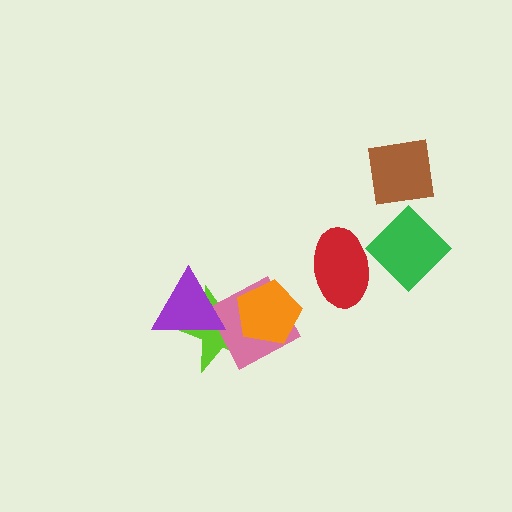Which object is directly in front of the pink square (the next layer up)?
The orange pentagon is directly in front of the pink square.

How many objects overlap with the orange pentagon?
2 objects overlap with the orange pentagon.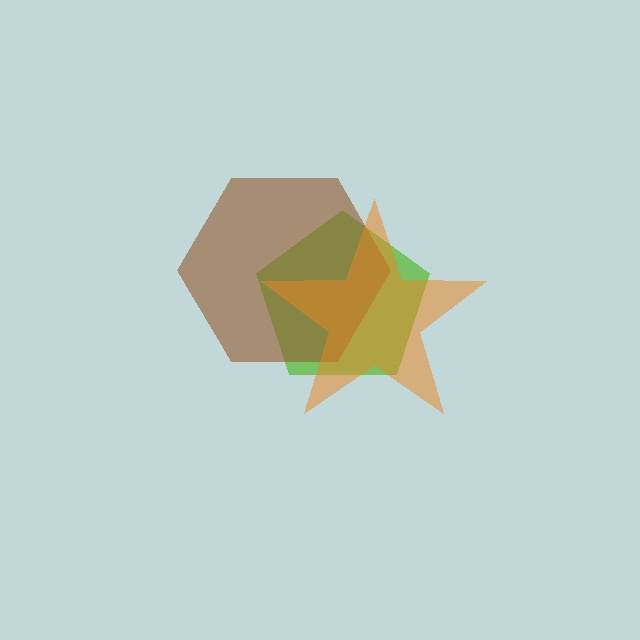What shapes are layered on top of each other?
The layered shapes are: a lime pentagon, a brown hexagon, an orange star.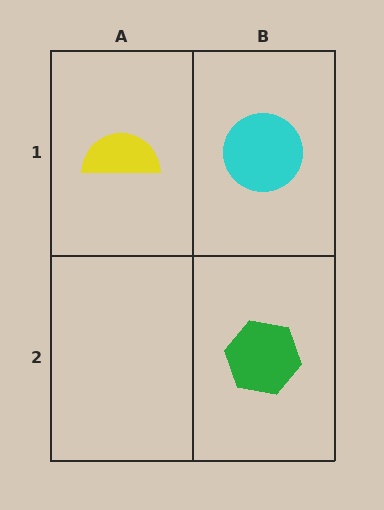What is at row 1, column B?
A cyan circle.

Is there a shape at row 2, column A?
No, that cell is empty.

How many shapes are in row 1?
2 shapes.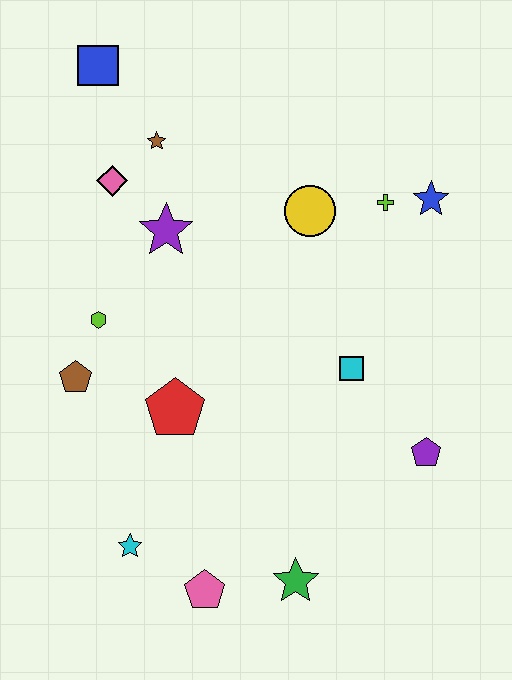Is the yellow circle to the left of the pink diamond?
No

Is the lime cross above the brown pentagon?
Yes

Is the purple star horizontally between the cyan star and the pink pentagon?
Yes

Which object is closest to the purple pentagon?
The cyan square is closest to the purple pentagon.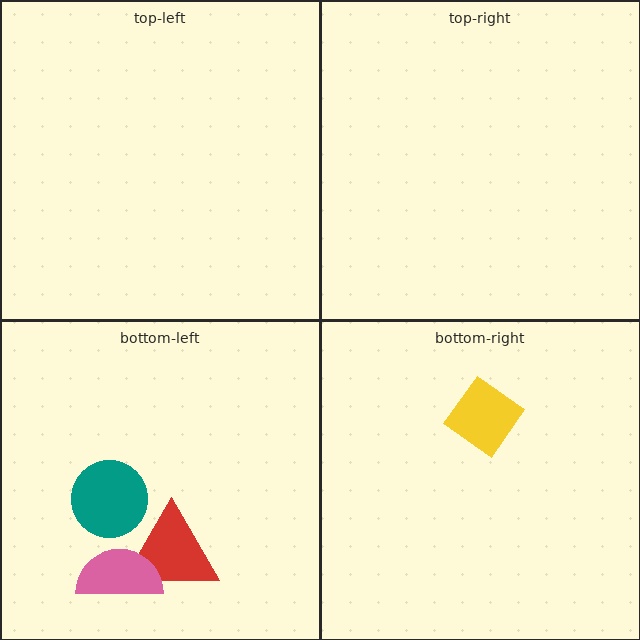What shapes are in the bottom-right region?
The yellow diamond.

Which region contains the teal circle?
The bottom-left region.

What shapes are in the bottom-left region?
The red triangle, the teal circle, the pink semicircle.